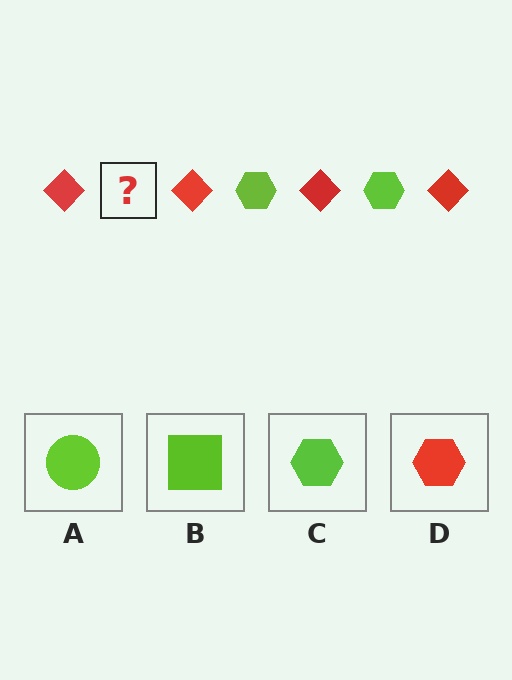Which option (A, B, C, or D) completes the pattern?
C.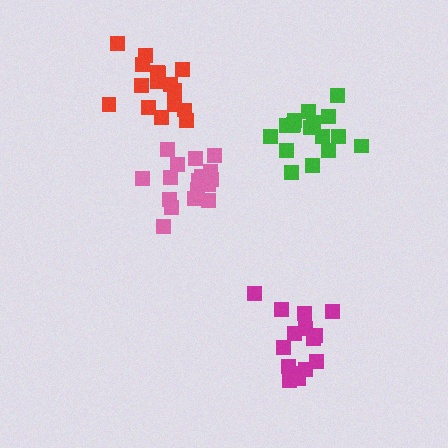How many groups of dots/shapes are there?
There are 4 groups.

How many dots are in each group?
Group 1: 16 dots, Group 2: 15 dots, Group 3: 17 dots, Group 4: 17 dots (65 total).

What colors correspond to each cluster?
The clusters are colored: red, magenta, green, pink.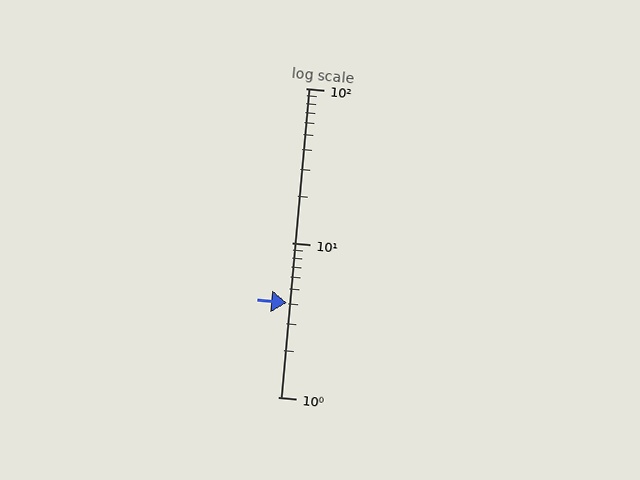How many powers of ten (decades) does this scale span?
The scale spans 2 decades, from 1 to 100.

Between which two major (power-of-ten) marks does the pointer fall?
The pointer is between 1 and 10.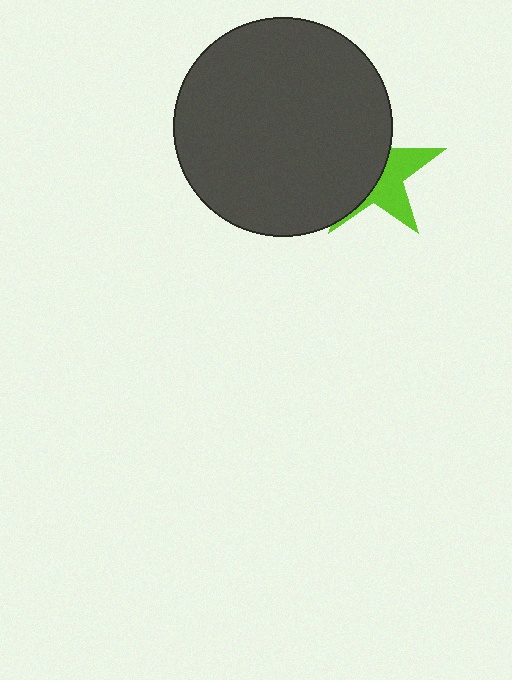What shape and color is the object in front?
The object in front is a dark gray circle.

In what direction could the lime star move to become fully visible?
The lime star could move right. That would shift it out from behind the dark gray circle entirely.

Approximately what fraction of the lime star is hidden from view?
Roughly 59% of the lime star is hidden behind the dark gray circle.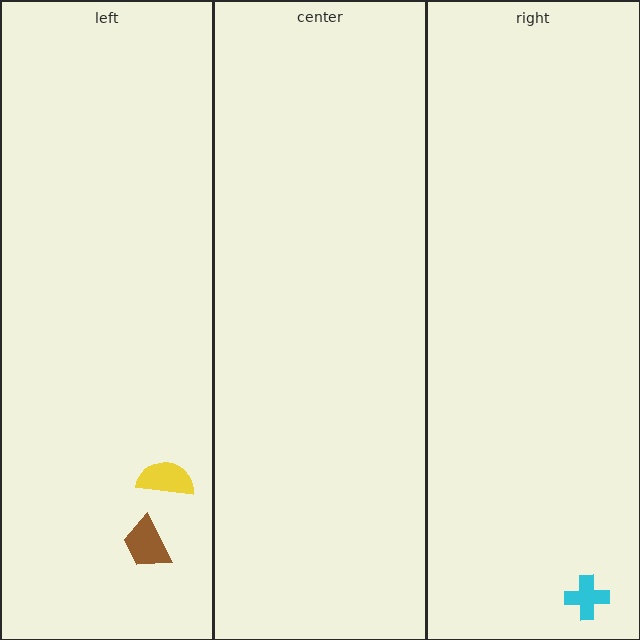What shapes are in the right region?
The cyan cross.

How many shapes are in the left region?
2.